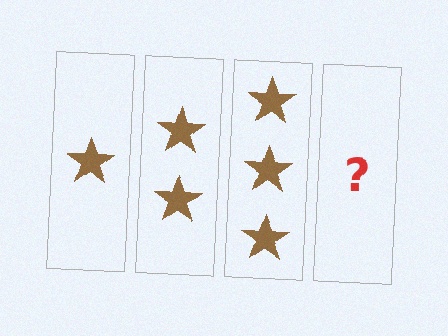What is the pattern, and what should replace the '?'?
The pattern is that each step adds one more star. The '?' should be 4 stars.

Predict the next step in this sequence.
The next step is 4 stars.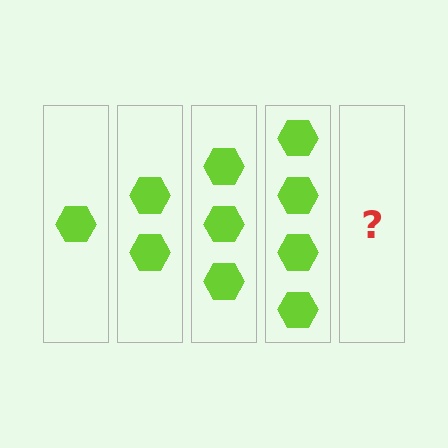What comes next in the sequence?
The next element should be 5 hexagons.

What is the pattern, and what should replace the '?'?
The pattern is that each step adds one more hexagon. The '?' should be 5 hexagons.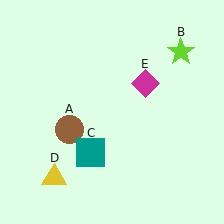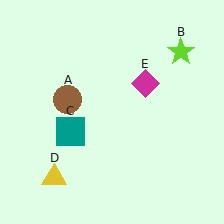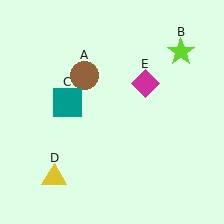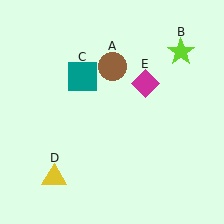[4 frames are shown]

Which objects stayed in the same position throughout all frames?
Lime star (object B) and yellow triangle (object D) and magenta diamond (object E) remained stationary.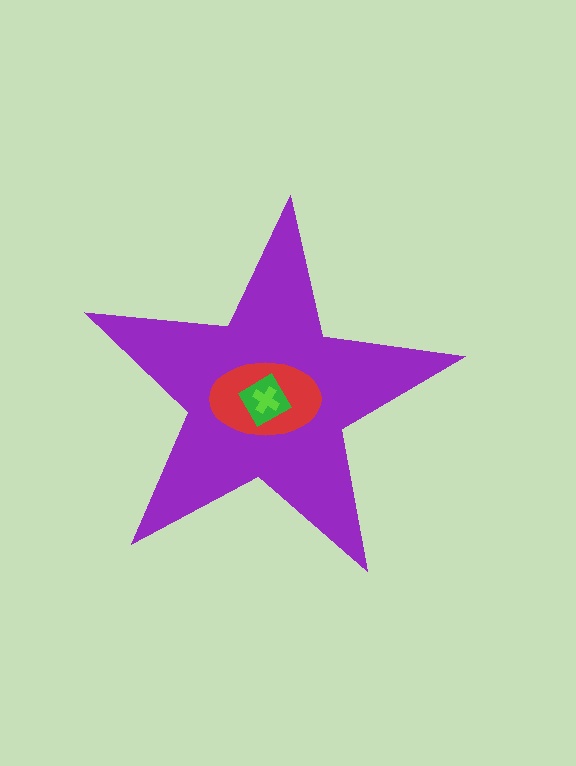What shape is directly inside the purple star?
The red ellipse.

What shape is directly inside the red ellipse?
The green diamond.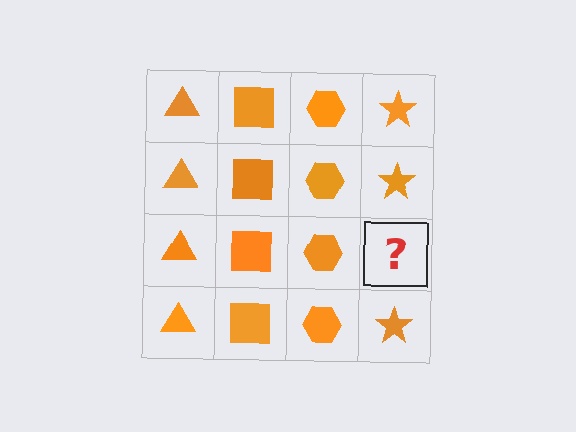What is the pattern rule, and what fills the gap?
The rule is that each column has a consistent shape. The gap should be filled with an orange star.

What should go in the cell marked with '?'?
The missing cell should contain an orange star.